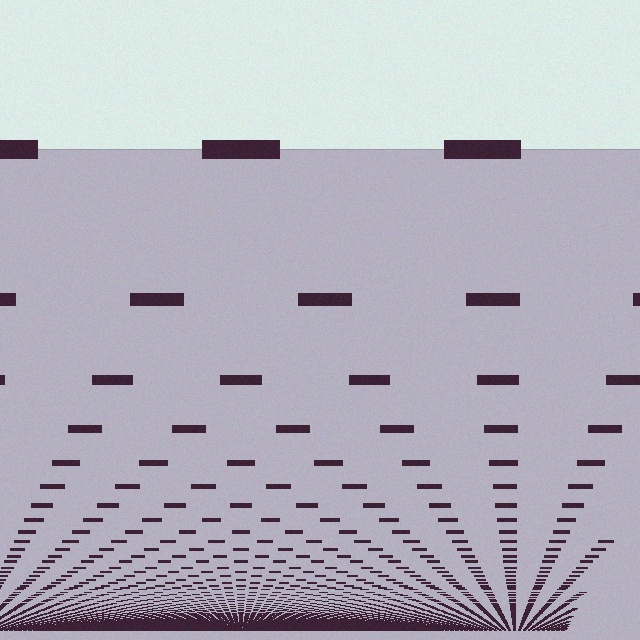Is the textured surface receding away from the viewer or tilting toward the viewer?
The surface appears to tilt toward the viewer. Texture elements get larger and sparser toward the top.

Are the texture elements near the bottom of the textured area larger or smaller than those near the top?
Smaller. The gradient is inverted — elements near the bottom are smaller and denser.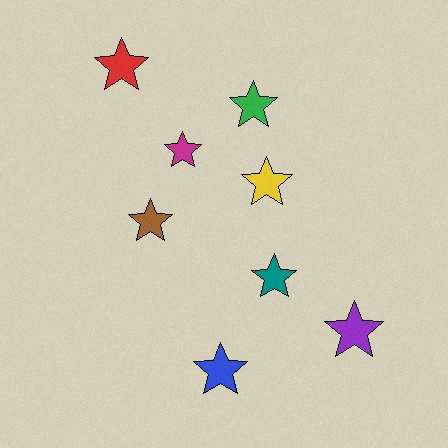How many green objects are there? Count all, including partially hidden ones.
There is 1 green object.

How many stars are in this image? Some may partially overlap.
There are 8 stars.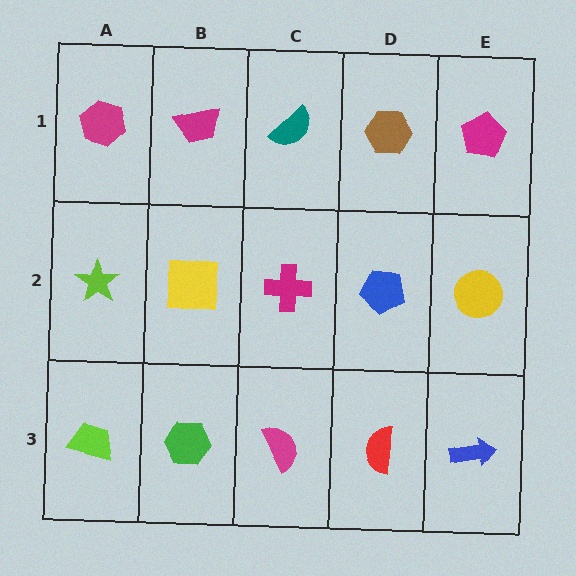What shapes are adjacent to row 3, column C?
A magenta cross (row 2, column C), a green hexagon (row 3, column B), a red semicircle (row 3, column D).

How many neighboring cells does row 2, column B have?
4.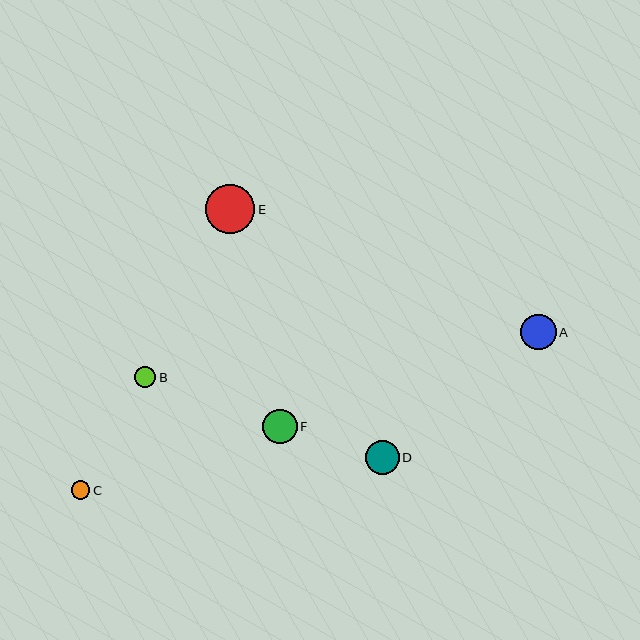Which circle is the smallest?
Circle C is the smallest with a size of approximately 18 pixels.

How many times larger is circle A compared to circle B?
Circle A is approximately 1.6 times the size of circle B.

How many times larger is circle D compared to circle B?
Circle D is approximately 1.5 times the size of circle B.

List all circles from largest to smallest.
From largest to smallest: E, A, F, D, B, C.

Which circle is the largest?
Circle E is the largest with a size of approximately 49 pixels.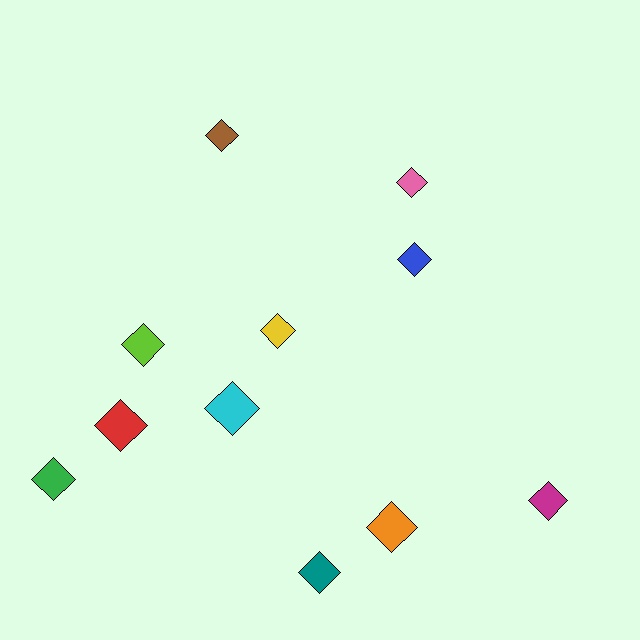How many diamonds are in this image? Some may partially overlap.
There are 11 diamonds.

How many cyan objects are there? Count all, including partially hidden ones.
There is 1 cyan object.